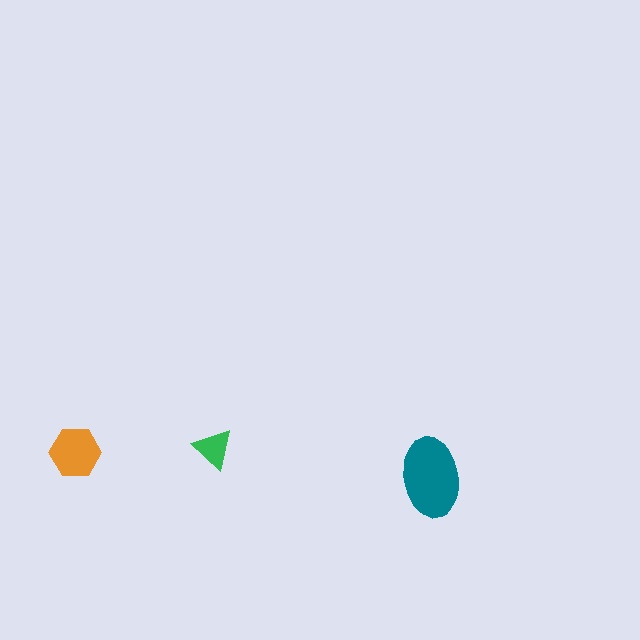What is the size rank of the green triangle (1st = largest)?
3rd.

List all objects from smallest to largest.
The green triangle, the orange hexagon, the teal ellipse.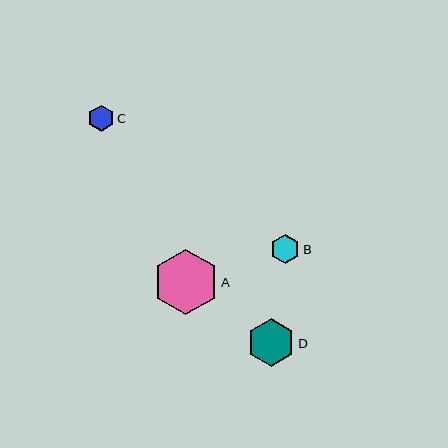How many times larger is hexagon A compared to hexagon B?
Hexagon A is approximately 2.2 times the size of hexagon B.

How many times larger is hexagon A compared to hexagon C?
Hexagon A is approximately 2.5 times the size of hexagon C.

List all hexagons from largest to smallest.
From largest to smallest: A, D, B, C.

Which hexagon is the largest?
Hexagon A is the largest with a size of approximately 65 pixels.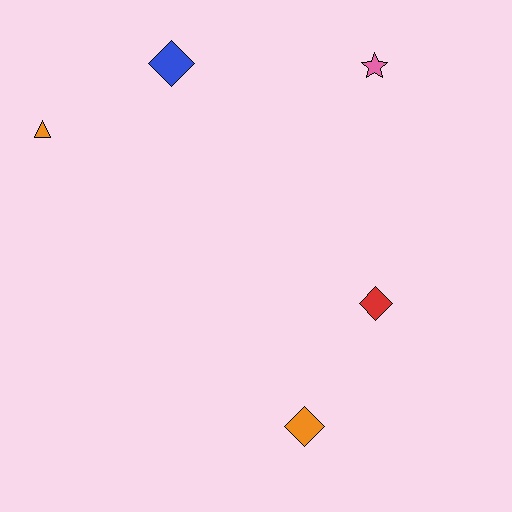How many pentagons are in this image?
There are no pentagons.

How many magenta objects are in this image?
There are no magenta objects.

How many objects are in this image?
There are 5 objects.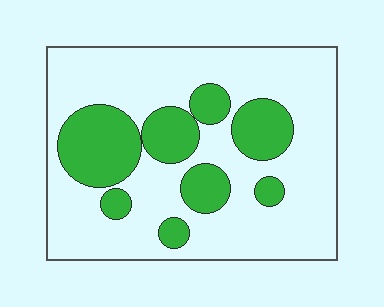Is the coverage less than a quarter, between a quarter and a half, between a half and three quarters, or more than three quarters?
Between a quarter and a half.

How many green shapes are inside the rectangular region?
8.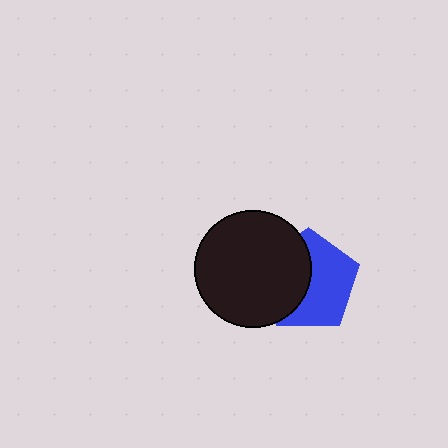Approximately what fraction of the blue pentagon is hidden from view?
Roughly 44% of the blue pentagon is hidden behind the black circle.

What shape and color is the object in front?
The object in front is a black circle.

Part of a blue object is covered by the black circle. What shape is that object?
It is a pentagon.